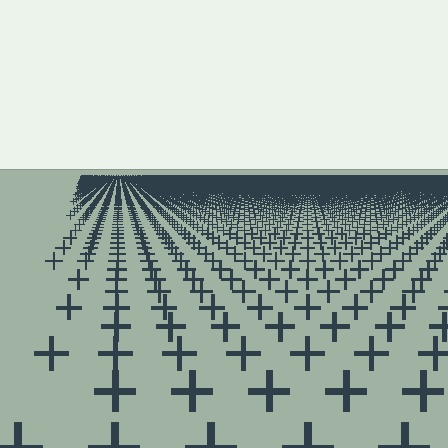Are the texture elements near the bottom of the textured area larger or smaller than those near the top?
Larger. Near the bottom, elements are closer to the viewer and appear at a bigger on-screen size.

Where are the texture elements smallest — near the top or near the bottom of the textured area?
Near the top.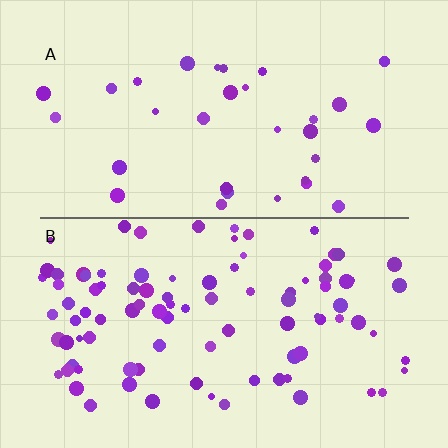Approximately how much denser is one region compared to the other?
Approximately 3.0× — region B over region A.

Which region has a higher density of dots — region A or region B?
B (the bottom).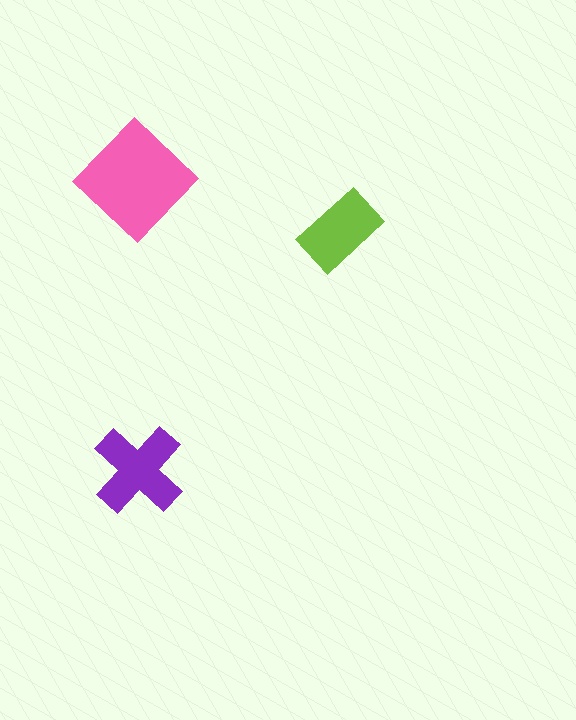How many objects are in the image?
There are 3 objects in the image.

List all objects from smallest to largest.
The lime rectangle, the purple cross, the pink diamond.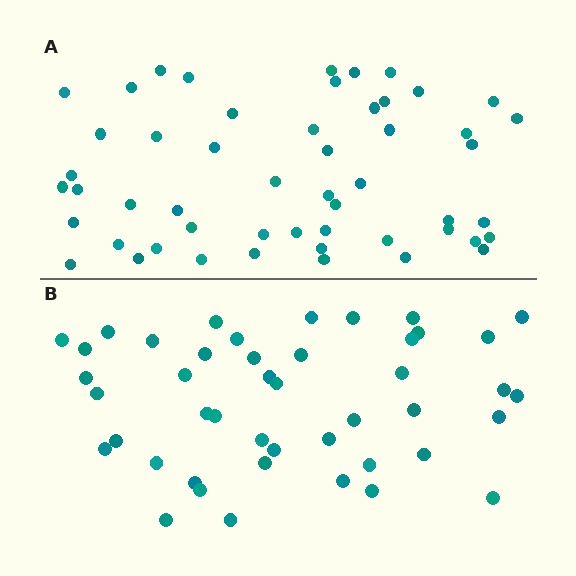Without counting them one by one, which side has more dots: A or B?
Region A (the top region) has more dots.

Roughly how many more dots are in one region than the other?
Region A has roughly 8 or so more dots than region B.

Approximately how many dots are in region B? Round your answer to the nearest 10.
About 40 dots. (The exact count is 45, which rounds to 40.)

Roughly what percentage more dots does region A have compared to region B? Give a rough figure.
About 15% more.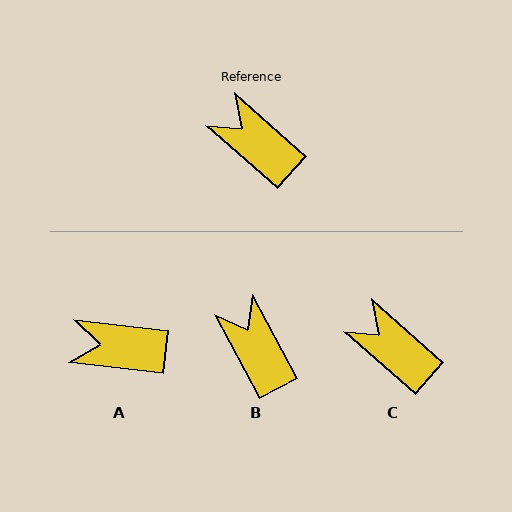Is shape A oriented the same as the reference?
No, it is off by about 35 degrees.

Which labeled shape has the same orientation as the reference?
C.